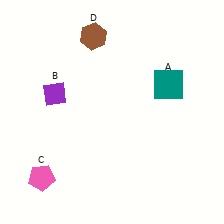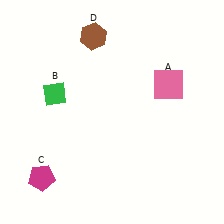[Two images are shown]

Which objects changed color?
A changed from teal to pink. B changed from purple to green. C changed from pink to magenta.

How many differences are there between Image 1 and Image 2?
There are 3 differences between the two images.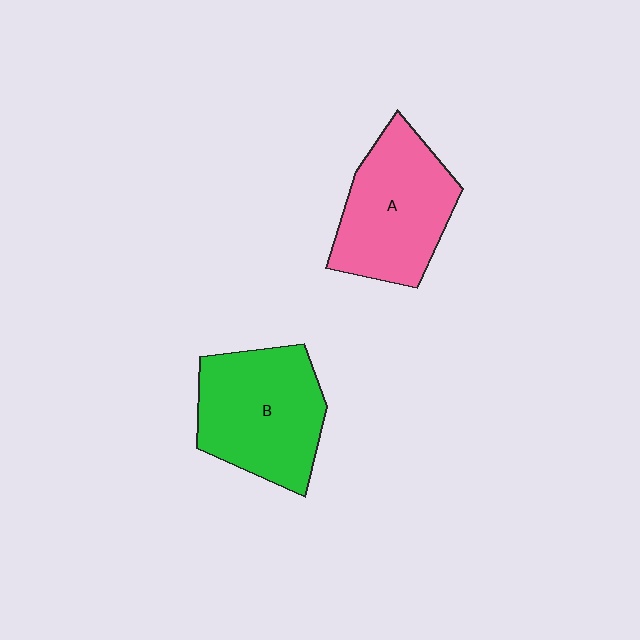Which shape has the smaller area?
Shape A (pink).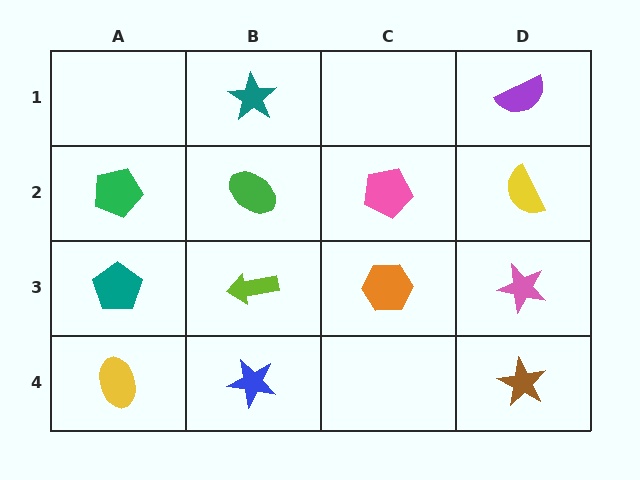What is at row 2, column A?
A green pentagon.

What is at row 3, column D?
A pink star.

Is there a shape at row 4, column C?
No, that cell is empty.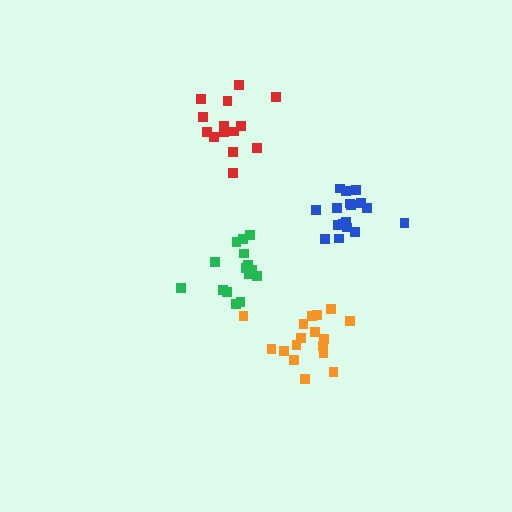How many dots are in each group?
Group 1: 15 dots, Group 2: 14 dots, Group 3: 17 dots, Group 4: 17 dots (63 total).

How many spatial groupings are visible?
There are 4 spatial groupings.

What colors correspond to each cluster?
The clusters are colored: green, red, blue, orange.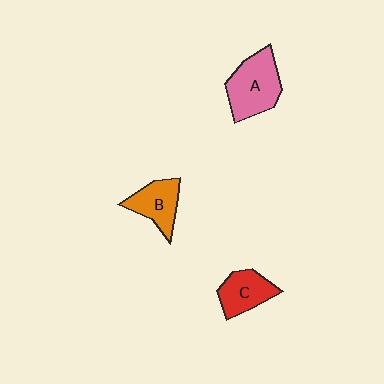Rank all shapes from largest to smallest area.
From largest to smallest: A (pink), B (orange), C (red).